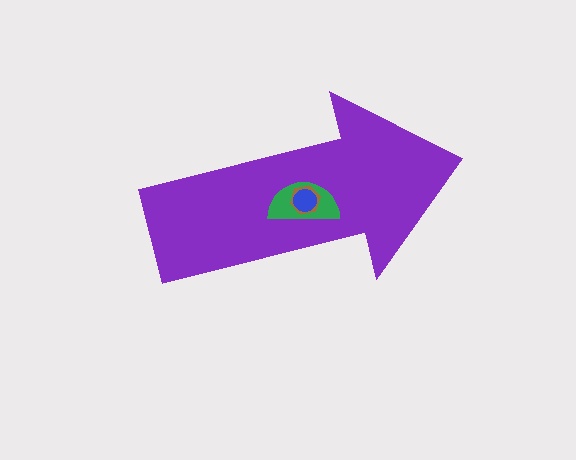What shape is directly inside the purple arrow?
The green semicircle.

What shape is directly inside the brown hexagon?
The blue circle.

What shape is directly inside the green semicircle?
The brown hexagon.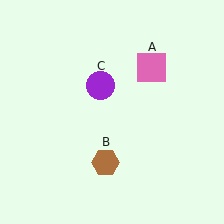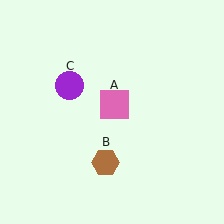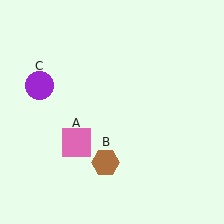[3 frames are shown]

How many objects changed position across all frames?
2 objects changed position: pink square (object A), purple circle (object C).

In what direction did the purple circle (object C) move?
The purple circle (object C) moved left.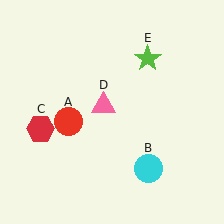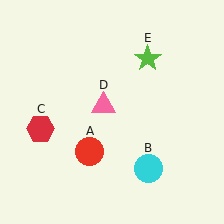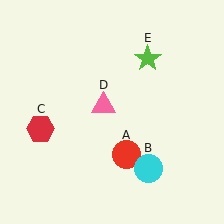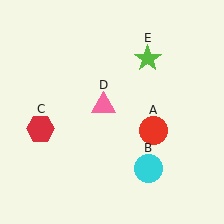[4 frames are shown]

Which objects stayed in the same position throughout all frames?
Cyan circle (object B) and red hexagon (object C) and pink triangle (object D) and lime star (object E) remained stationary.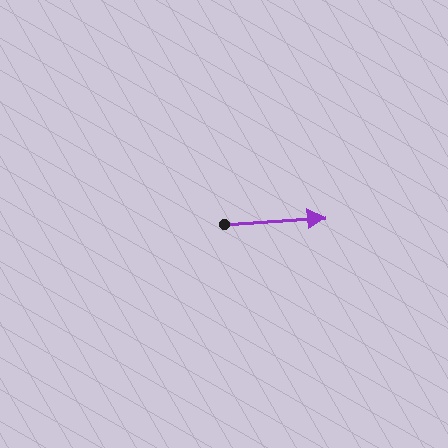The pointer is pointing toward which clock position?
Roughly 3 o'clock.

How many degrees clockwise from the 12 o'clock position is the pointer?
Approximately 86 degrees.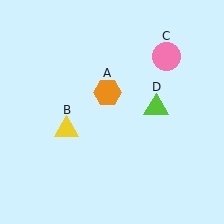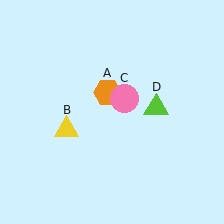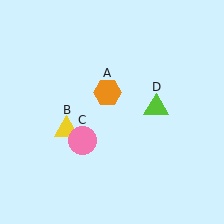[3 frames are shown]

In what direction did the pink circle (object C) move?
The pink circle (object C) moved down and to the left.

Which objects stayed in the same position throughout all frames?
Orange hexagon (object A) and yellow triangle (object B) and lime triangle (object D) remained stationary.